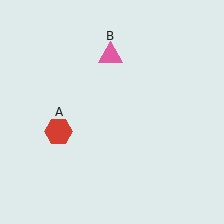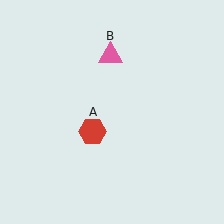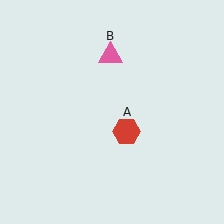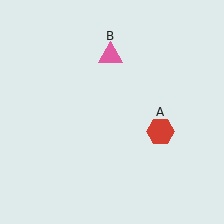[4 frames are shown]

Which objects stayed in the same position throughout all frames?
Pink triangle (object B) remained stationary.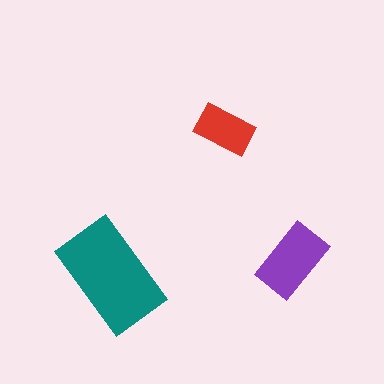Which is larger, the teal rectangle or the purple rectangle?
The teal one.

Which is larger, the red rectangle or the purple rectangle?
The purple one.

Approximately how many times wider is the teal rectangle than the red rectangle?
About 2 times wider.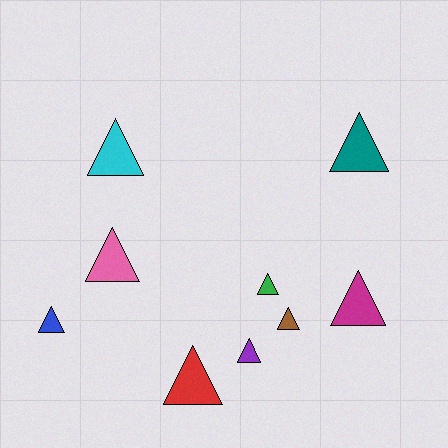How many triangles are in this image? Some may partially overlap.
There are 9 triangles.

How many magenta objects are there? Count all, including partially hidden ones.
There is 1 magenta object.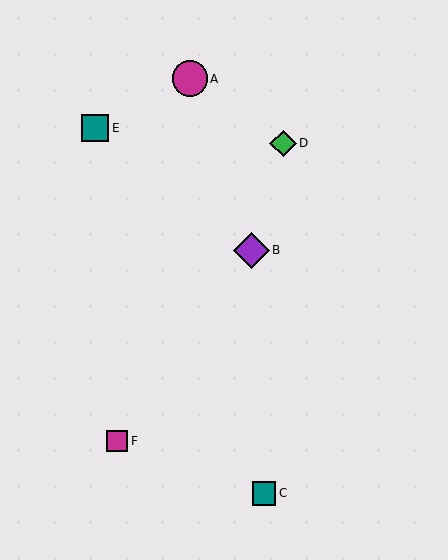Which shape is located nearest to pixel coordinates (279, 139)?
The green diamond (labeled D) at (283, 143) is nearest to that location.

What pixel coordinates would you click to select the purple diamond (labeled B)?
Click at (252, 250) to select the purple diamond B.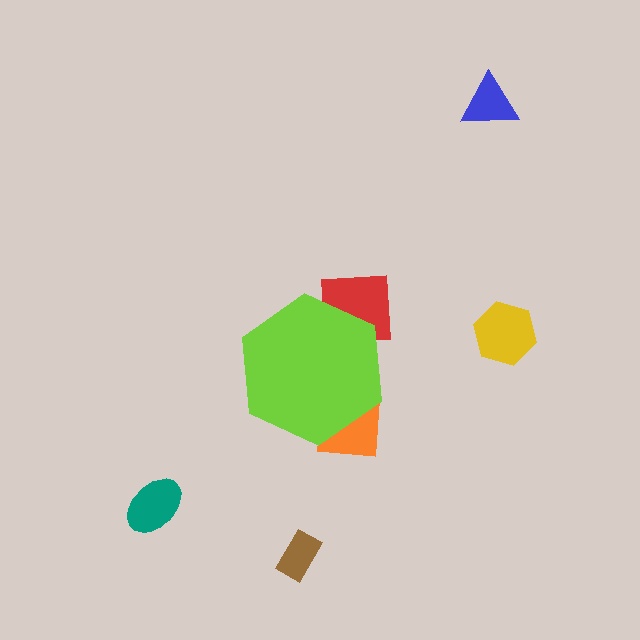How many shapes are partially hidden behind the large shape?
2 shapes are partially hidden.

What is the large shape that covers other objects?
A lime hexagon.